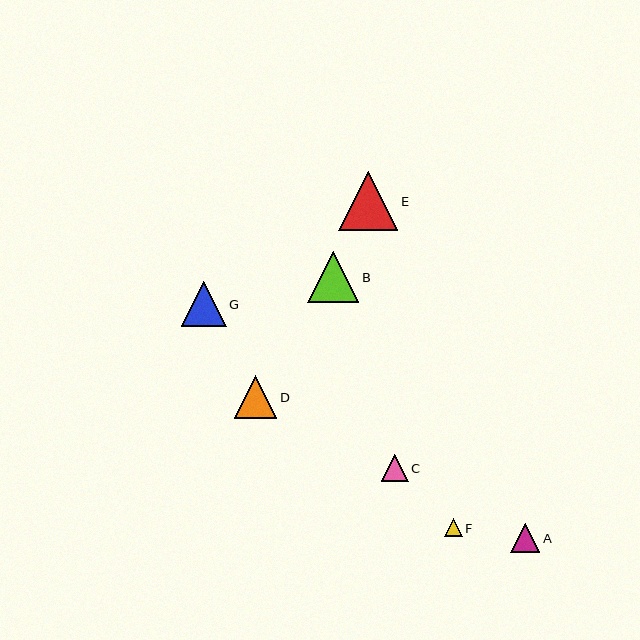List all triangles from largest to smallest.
From largest to smallest: E, B, G, D, A, C, F.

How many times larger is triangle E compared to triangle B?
Triangle E is approximately 1.2 times the size of triangle B.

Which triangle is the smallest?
Triangle F is the smallest with a size of approximately 18 pixels.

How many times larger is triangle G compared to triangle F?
Triangle G is approximately 2.5 times the size of triangle F.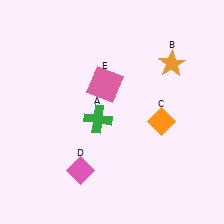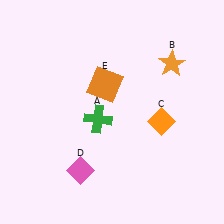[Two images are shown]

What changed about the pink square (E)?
In Image 1, E is pink. In Image 2, it changed to orange.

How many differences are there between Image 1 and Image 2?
There is 1 difference between the two images.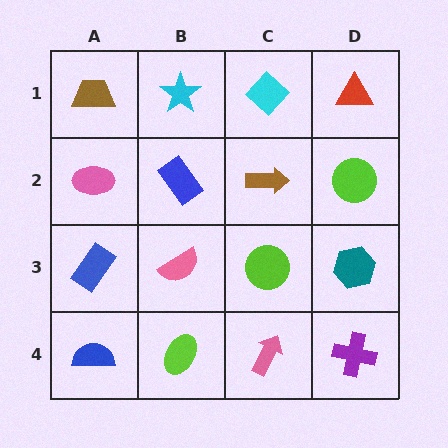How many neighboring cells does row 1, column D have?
2.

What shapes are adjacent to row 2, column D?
A red triangle (row 1, column D), a teal hexagon (row 3, column D), a brown arrow (row 2, column C).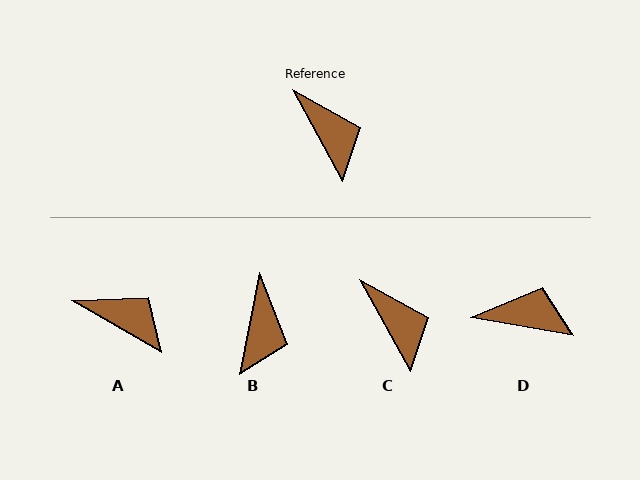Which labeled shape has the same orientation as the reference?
C.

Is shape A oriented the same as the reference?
No, it is off by about 31 degrees.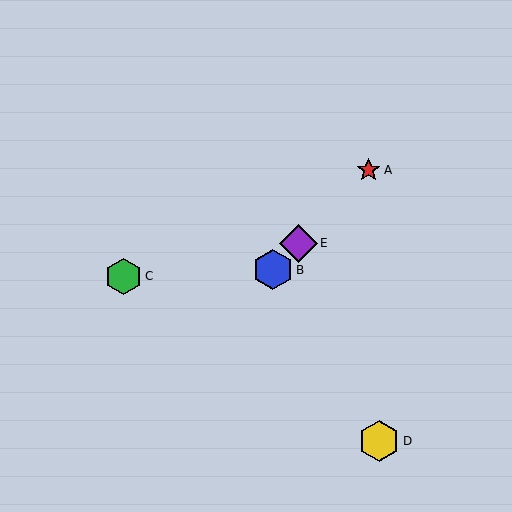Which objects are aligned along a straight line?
Objects A, B, E are aligned along a straight line.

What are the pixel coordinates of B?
Object B is at (273, 270).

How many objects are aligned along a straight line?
3 objects (A, B, E) are aligned along a straight line.